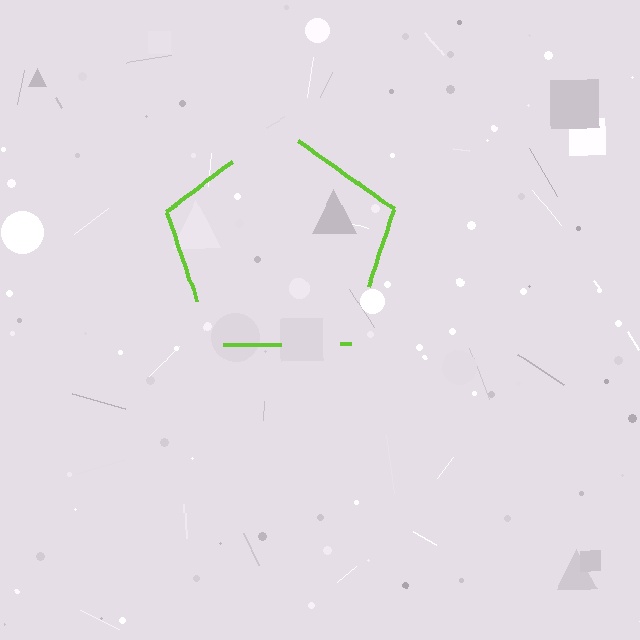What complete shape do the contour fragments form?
The contour fragments form a pentagon.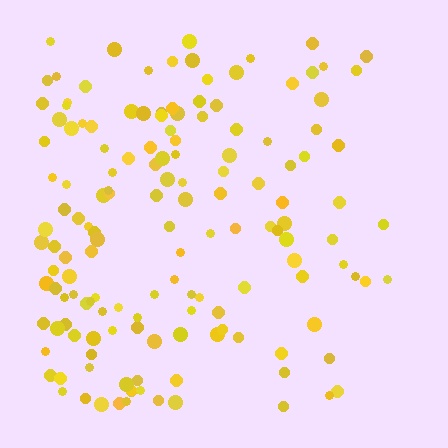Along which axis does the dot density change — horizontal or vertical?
Horizontal.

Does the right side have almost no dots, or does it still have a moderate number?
Still a moderate number, just noticeably fewer than the left.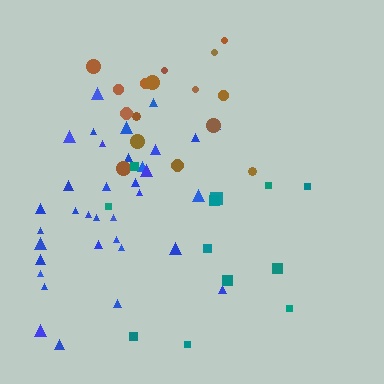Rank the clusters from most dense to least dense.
blue, brown, teal.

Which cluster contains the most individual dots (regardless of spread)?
Blue (35).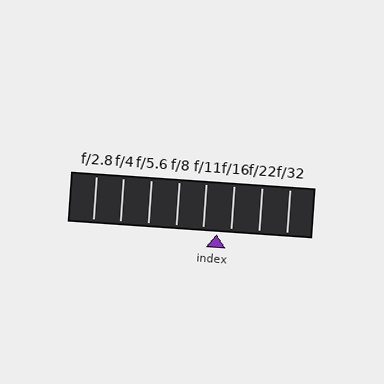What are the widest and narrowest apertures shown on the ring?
The widest aperture shown is f/2.8 and the narrowest is f/32.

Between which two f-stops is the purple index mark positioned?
The index mark is between f/11 and f/16.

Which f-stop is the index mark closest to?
The index mark is closest to f/11.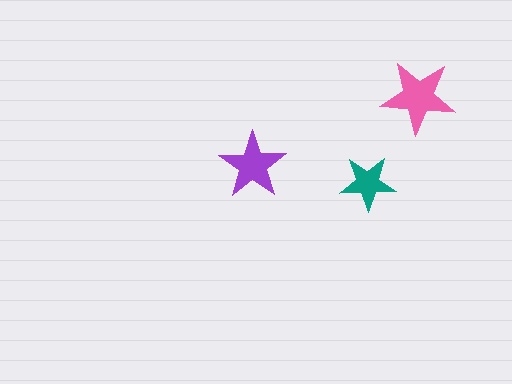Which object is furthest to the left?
The purple star is leftmost.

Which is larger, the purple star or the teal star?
The purple one.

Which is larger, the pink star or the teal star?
The pink one.